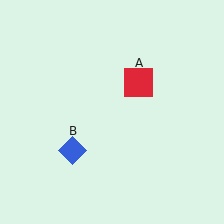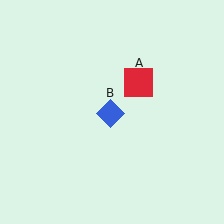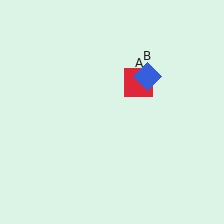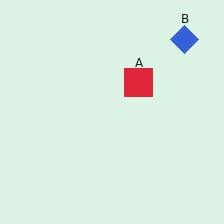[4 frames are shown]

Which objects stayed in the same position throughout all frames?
Red square (object A) remained stationary.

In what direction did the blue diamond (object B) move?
The blue diamond (object B) moved up and to the right.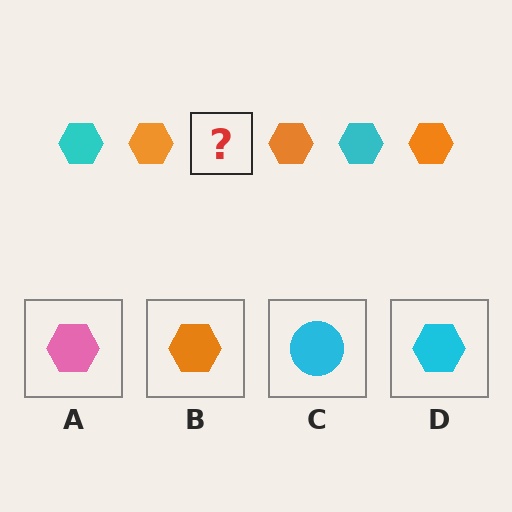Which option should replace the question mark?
Option D.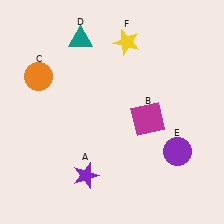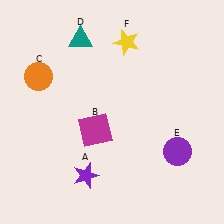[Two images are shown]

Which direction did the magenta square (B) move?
The magenta square (B) moved left.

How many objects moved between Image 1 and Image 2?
1 object moved between the two images.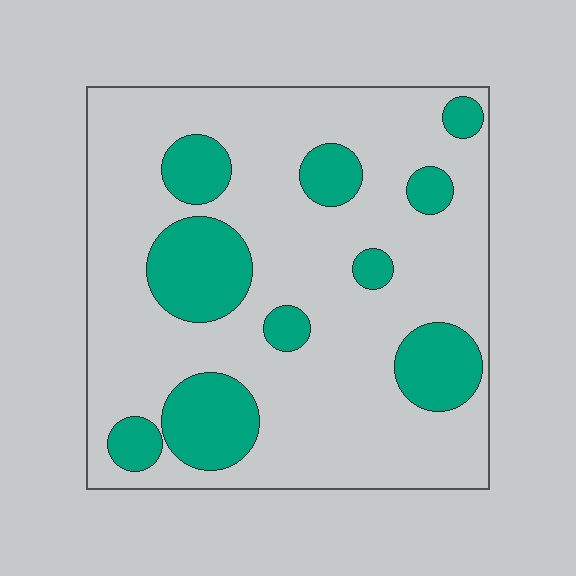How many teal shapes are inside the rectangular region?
10.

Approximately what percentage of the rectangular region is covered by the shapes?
Approximately 25%.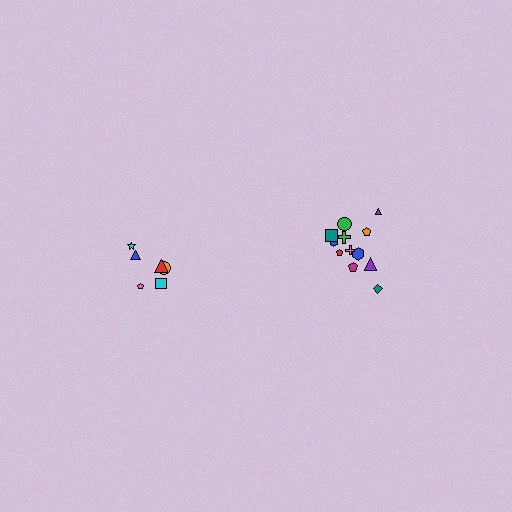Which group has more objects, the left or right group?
The right group.